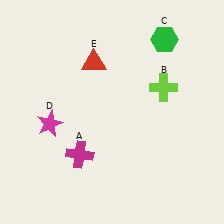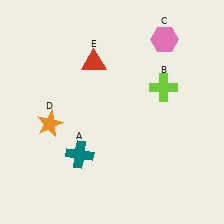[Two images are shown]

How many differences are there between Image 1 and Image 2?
There are 3 differences between the two images.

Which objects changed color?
A changed from magenta to teal. C changed from green to pink. D changed from magenta to orange.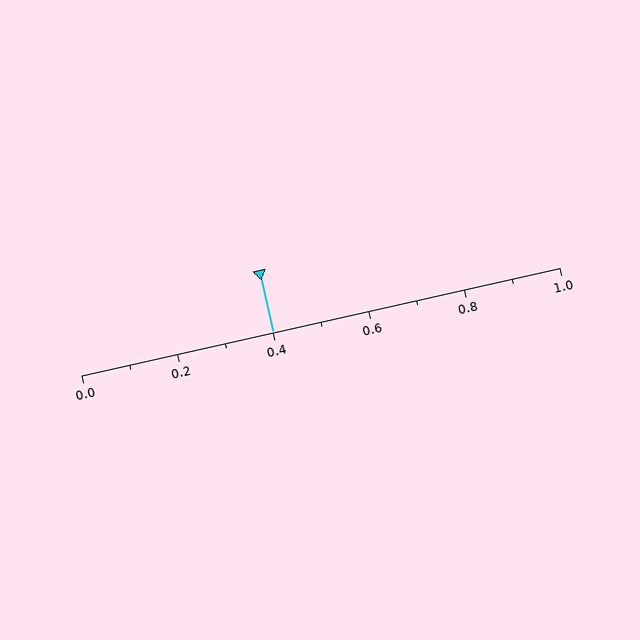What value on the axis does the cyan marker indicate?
The marker indicates approximately 0.4.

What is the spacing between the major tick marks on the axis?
The major ticks are spaced 0.2 apart.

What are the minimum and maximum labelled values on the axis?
The axis runs from 0.0 to 1.0.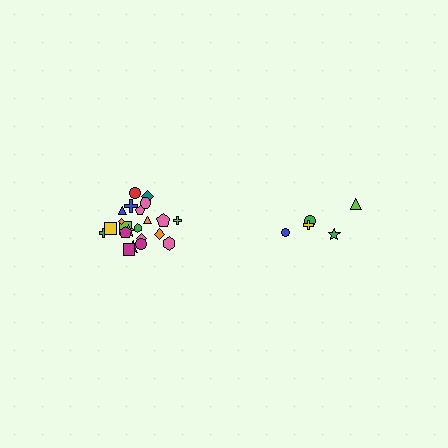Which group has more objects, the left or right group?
The left group.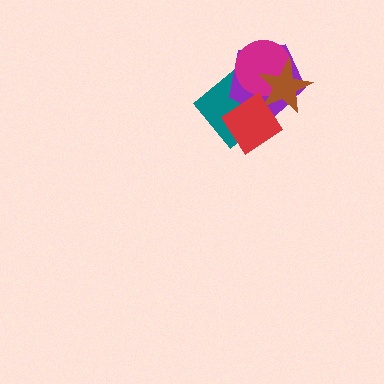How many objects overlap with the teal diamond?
4 objects overlap with the teal diamond.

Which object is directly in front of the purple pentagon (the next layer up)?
The magenta circle is directly in front of the purple pentagon.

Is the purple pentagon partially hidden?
Yes, it is partially covered by another shape.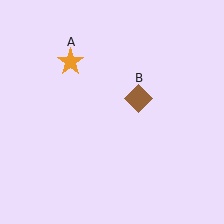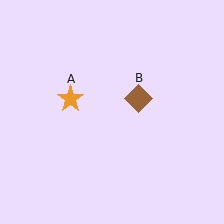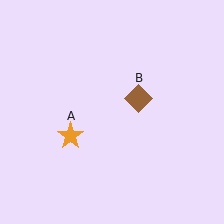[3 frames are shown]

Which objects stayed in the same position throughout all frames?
Brown diamond (object B) remained stationary.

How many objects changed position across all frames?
1 object changed position: orange star (object A).